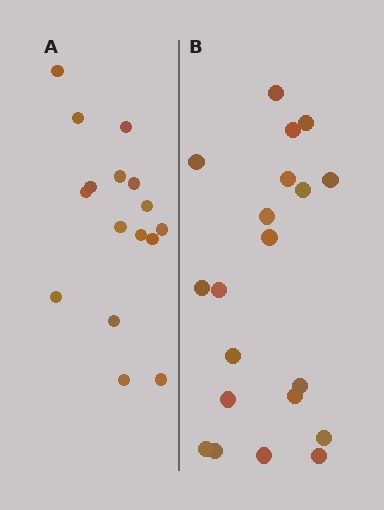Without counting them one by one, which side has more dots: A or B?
Region B (the right region) has more dots.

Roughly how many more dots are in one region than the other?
Region B has about 4 more dots than region A.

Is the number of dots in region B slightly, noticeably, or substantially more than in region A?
Region B has noticeably more, but not dramatically so. The ratio is roughly 1.2 to 1.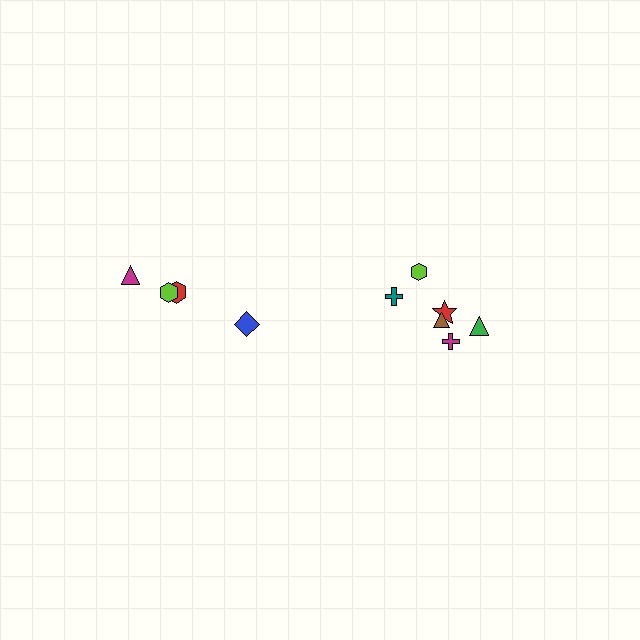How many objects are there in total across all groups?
There are 10 objects.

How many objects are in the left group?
There are 4 objects.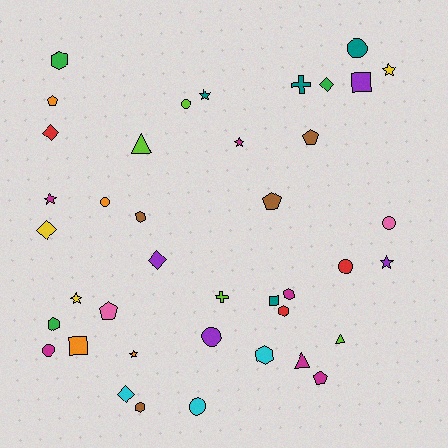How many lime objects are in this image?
There are 4 lime objects.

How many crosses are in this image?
There are 2 crosses.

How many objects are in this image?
There are 40 objects.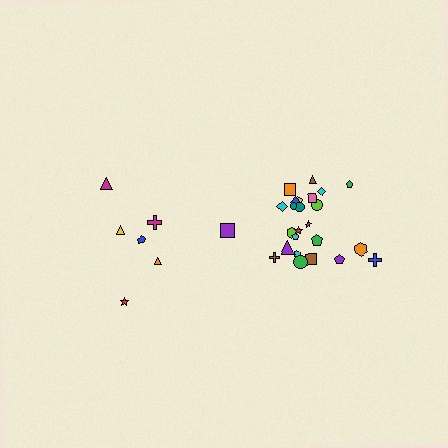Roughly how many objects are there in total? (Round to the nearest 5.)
Roughly 30 objects in total.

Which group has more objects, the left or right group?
The right group.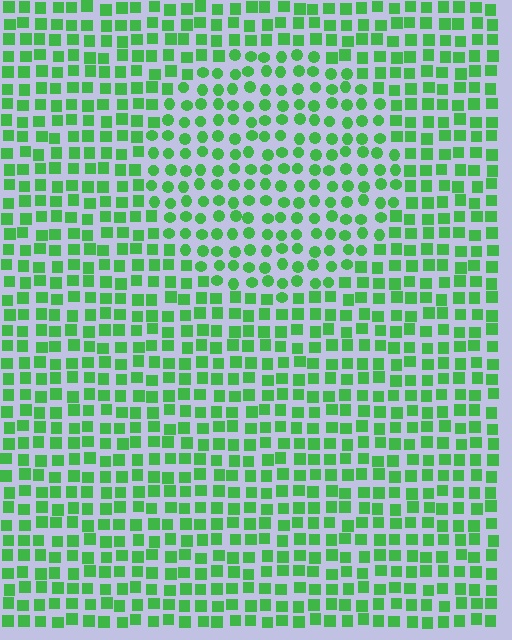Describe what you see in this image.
The image is filled with small green elements arranged in a uniform grid. A circle-shaped region contains circles, while the surrounding area contains squares. The boundary is defined purely by the change in element shape.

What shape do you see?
I see a circle.